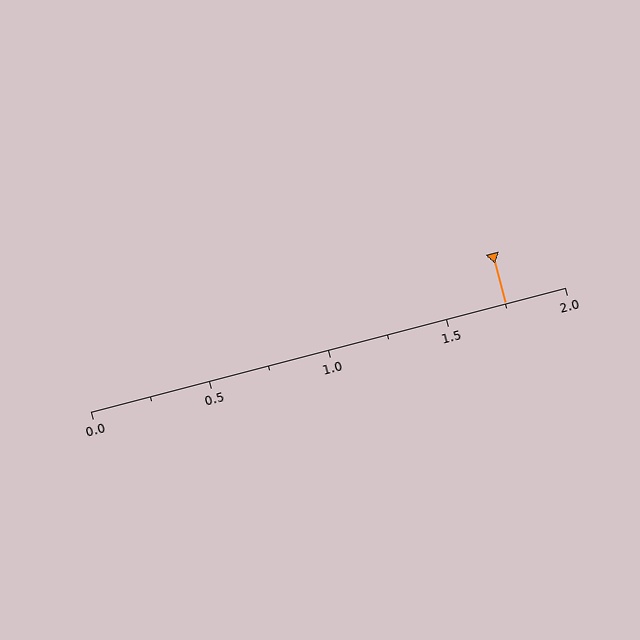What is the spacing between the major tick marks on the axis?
The major ticks are spaced 0.5 apart.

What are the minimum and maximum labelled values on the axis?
The axis runs from 0.0 to 2.0.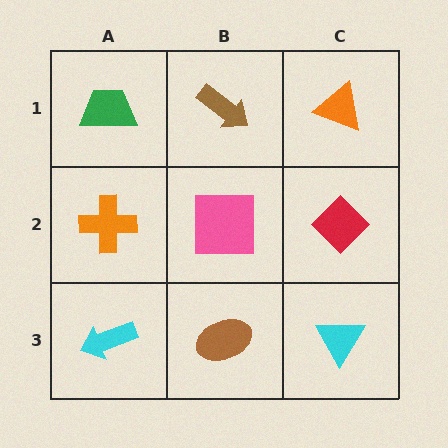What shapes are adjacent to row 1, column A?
An orange cross (row 2, column A), a brown arrow (row 1, column B).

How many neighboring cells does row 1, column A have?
2.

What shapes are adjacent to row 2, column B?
A brown arrow (row 1, column B), a brown ellipse (row 3, column B), an orange cross (row 2, column A), a red diamond (row 2, column C).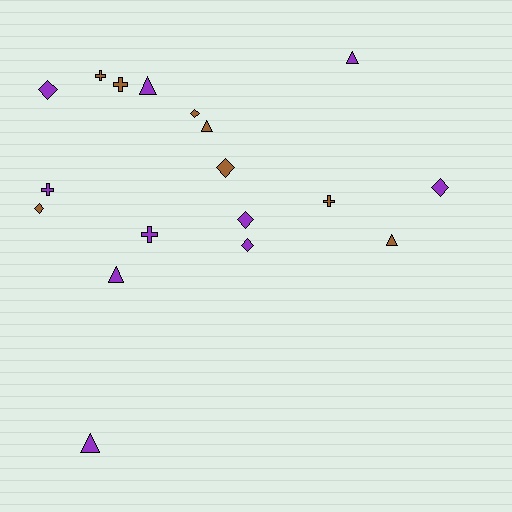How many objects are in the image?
There are 18 objects.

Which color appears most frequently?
Purple, with 10 objects.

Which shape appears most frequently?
Diamond, with 7 objects.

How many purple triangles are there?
There are 4 purple triangles.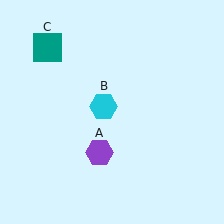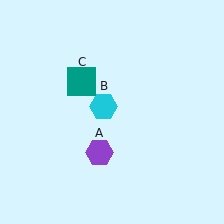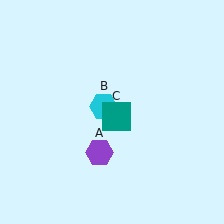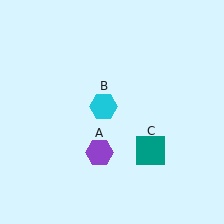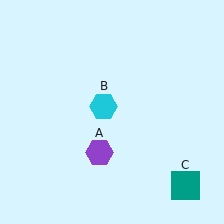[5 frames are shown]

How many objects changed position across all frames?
1 object changed position: teal square (object C).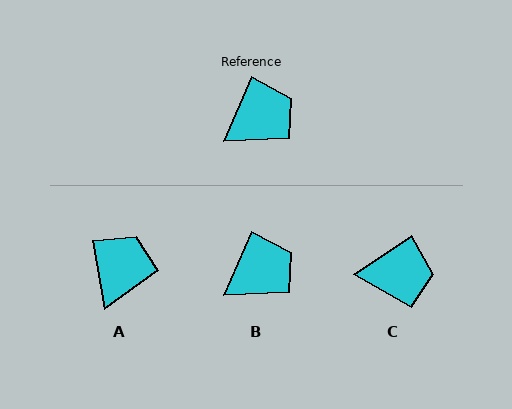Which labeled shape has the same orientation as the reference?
B.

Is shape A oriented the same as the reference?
No, it is off by about 34 degrees.